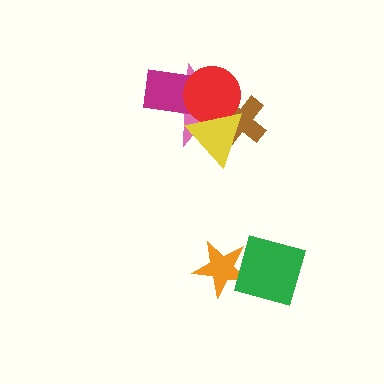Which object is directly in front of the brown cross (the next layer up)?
The pink star is directly in front of the brown cross.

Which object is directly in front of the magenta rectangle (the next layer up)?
The red circle is directly in front of the magenta rectangle.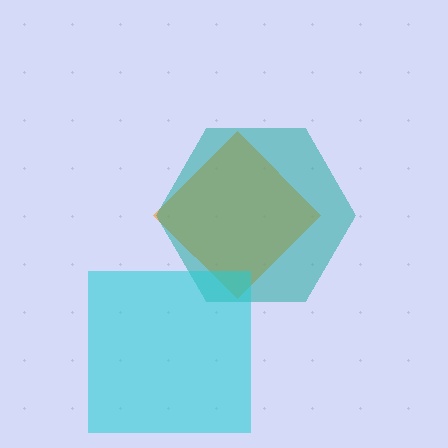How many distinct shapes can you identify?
There are 3 distinct shapes: an orange diamond, a teal hexagon, a cyan square.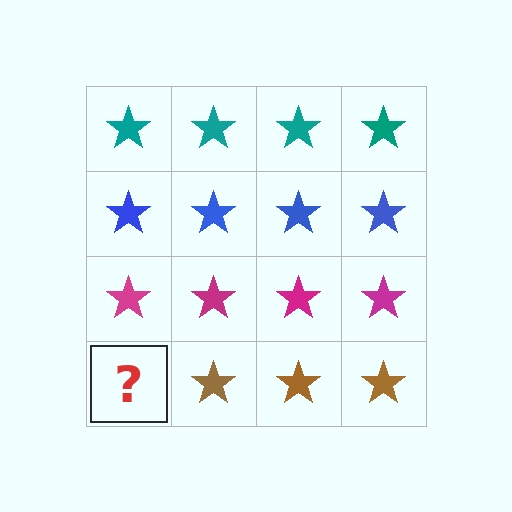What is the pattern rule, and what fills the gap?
The rule is that each row has a consistent color. The gap should be filled with a brown star.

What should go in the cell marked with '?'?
The missing cell should contain a brown star.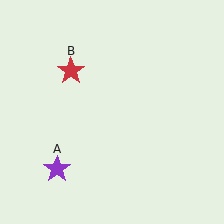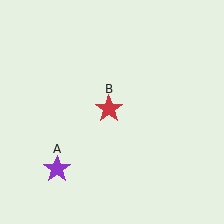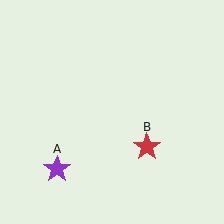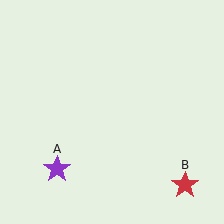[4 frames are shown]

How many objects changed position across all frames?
1 object changed position: red star (object B).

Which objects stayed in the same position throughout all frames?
Purple star (object A) remained stationary.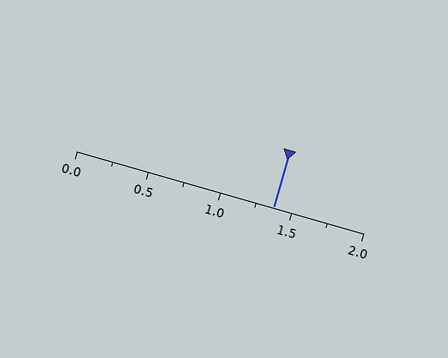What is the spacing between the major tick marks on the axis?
The major ticks are spaced 0.5 apart.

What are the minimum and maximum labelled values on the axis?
The axis runs from 0.0 to 2.0.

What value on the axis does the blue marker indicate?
The marker indicates approximately 1.38.